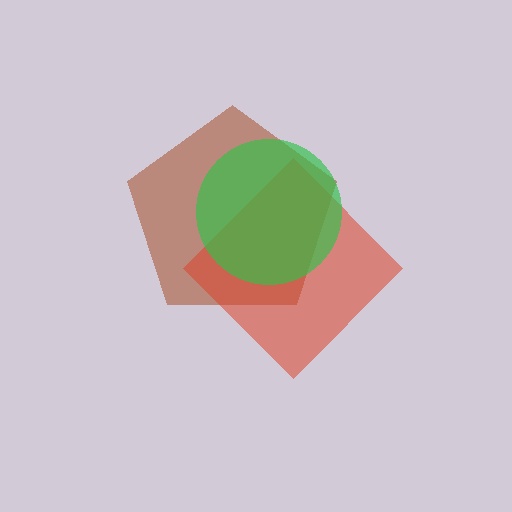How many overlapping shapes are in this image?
There are 3 overlapping shapes in the image.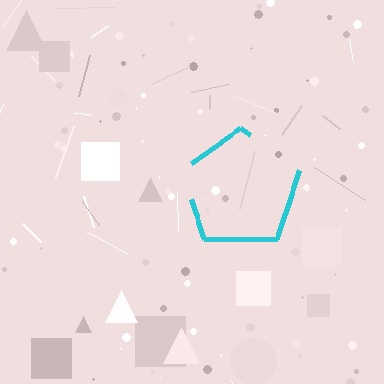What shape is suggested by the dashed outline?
The dashed outline suggests a pentagon.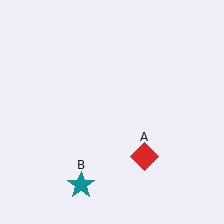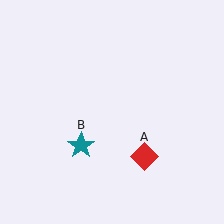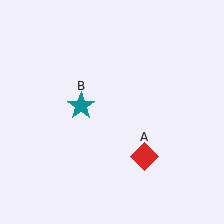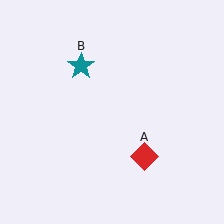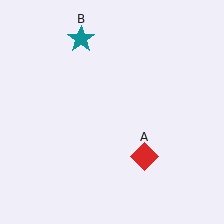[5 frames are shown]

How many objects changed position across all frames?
1 object changed position: teal star (object B).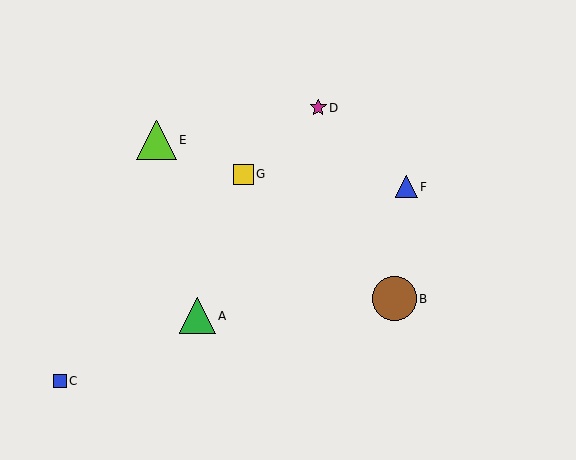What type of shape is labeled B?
Shape B is a brown circle.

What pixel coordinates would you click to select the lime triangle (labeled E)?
Click at (157, 140) to select the lime triangle E.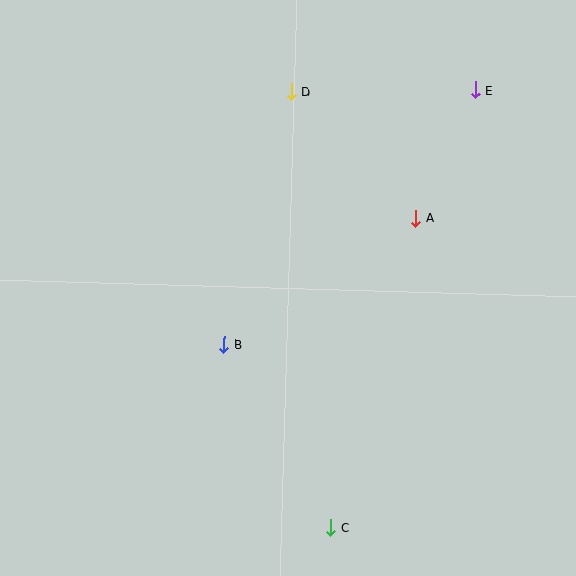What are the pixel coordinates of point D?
Point D is at (291, 92).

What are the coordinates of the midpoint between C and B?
The midpoint between C and B is at (277, 436).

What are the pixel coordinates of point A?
Point A is at (416, 218).